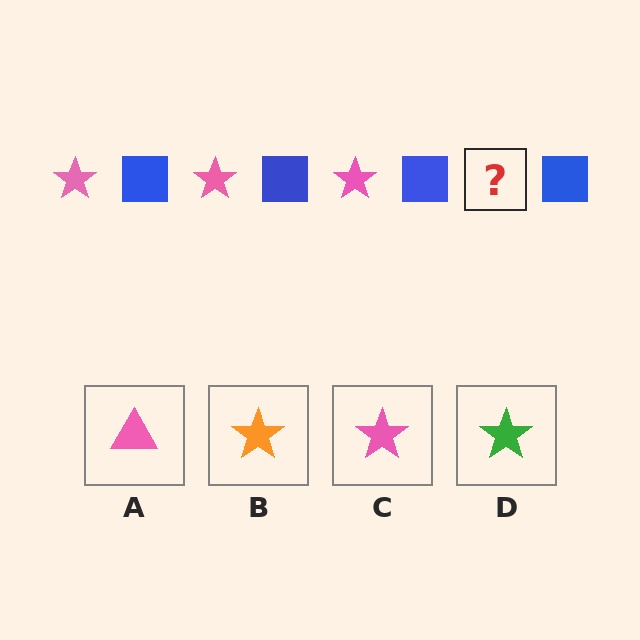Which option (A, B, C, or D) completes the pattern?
C.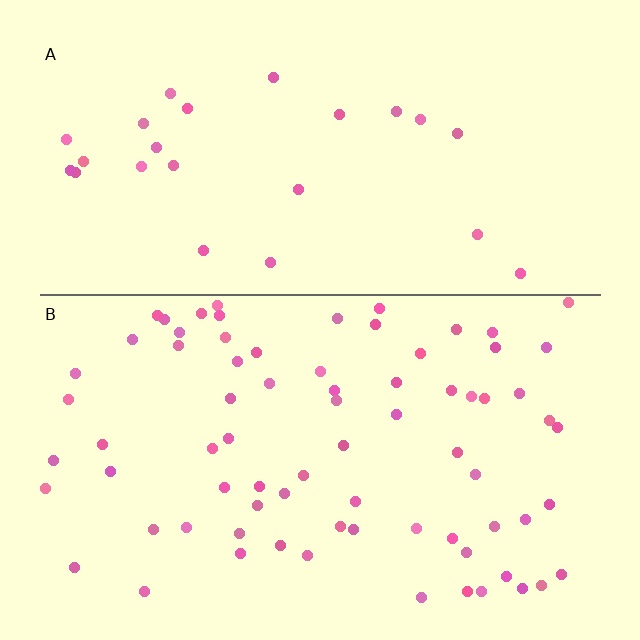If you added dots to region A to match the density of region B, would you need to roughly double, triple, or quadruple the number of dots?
Approximately triple.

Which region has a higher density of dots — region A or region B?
B (the bottom).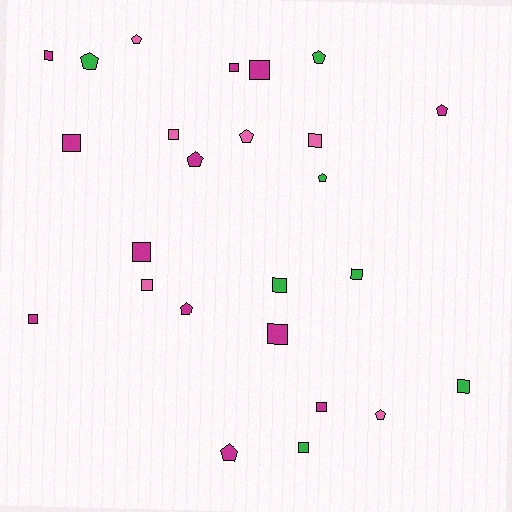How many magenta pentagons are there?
There are 4 magenta pentagons.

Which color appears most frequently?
Magenta, with 12 objects.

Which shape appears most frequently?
Square, with 15 objects.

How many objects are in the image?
There are 25 objects.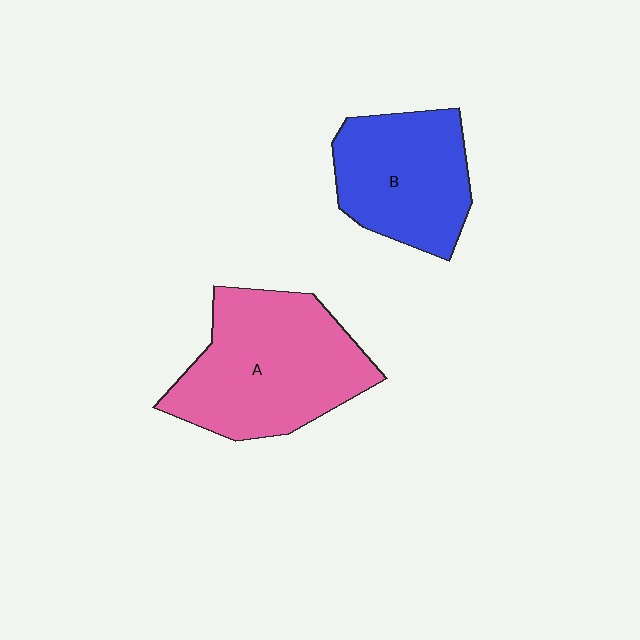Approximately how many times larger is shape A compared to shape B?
Approximately 1.3 times.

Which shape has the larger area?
Shape A (pink).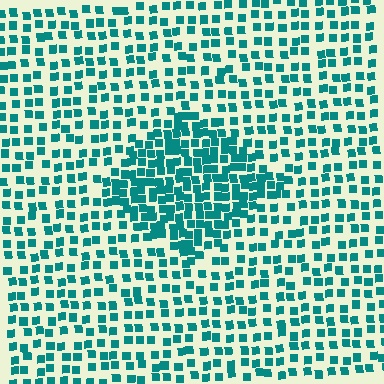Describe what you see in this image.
The image contains small teal elements arranged at two different densities. A diamond-shaped region is visible where the elements are more densely packed than the surrounding area.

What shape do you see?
I see a diamond.